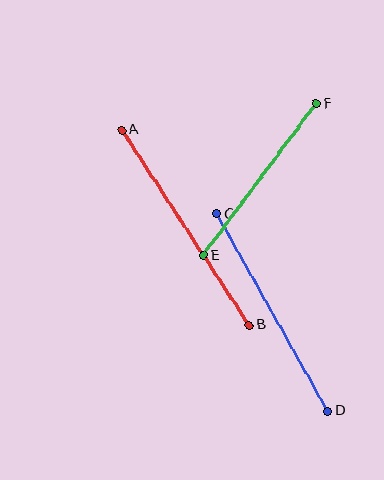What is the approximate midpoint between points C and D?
The midpoint is at approximately (272, 312) pixels.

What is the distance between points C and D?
The distance is approximately 227 pixels.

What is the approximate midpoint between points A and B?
The midpoint is at approximately (185, 227) pixels.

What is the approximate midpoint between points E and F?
The midpoint is at approximately (260, 179) pixels.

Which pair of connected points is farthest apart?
Points A and B are farthest apart.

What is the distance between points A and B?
The distance is approximately 233 pixels.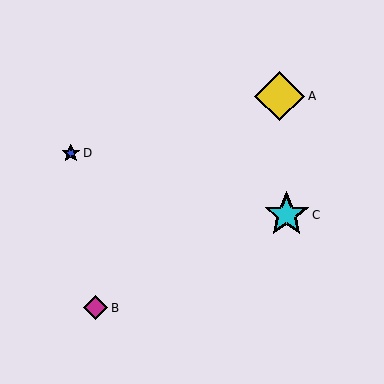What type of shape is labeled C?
Shape C is a cyan star.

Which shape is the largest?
The yellow diamond (labeled A) is the largest.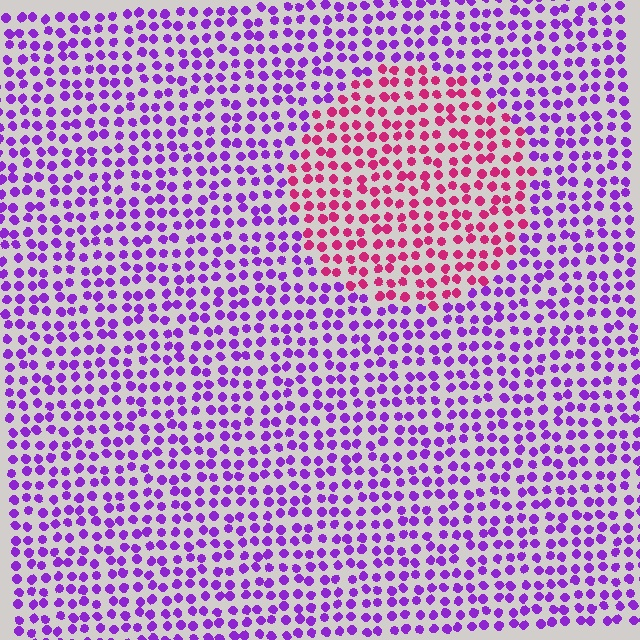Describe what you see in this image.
The image is filled with small purple elements in a uniform arrangement. A circle-shaped region is visible where the elements are tinted to a slightly different hue, forming a subtle color boundary.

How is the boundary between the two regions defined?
The boundary is defined purely by a slight shift in hue (about 54 degrees). Spacing, size, and orientation are identical on both sides.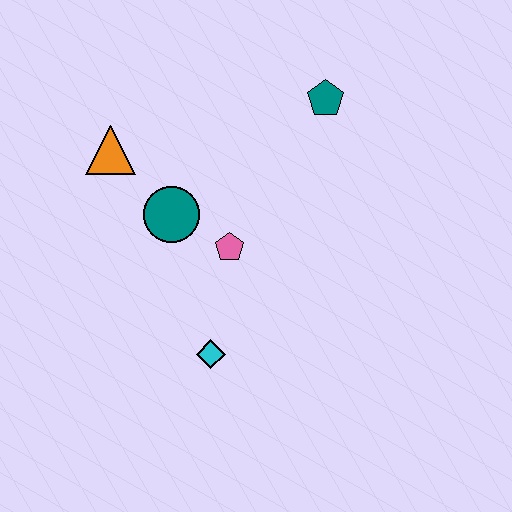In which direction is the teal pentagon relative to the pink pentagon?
The teal pentagon is above the pink pentagon.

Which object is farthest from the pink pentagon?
The teal pentagon is farthest from the pink pentagon.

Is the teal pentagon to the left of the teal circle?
No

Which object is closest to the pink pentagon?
The teal circle is closest to the pink pentagon.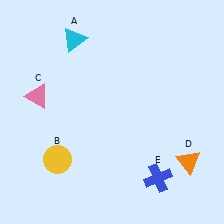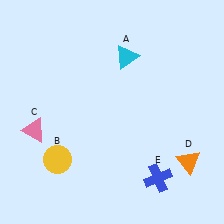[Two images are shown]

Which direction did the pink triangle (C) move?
The pink triangle (C) moved down.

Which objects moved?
The objects that moved are: the cyan triangle (A), the pink triangle (C).